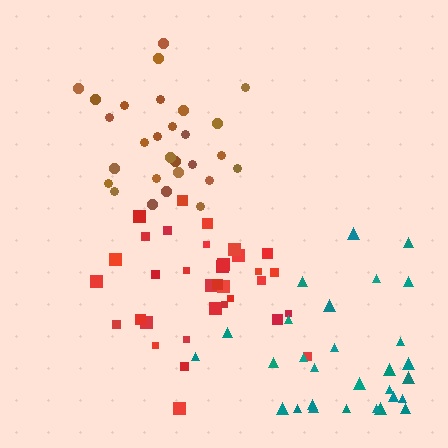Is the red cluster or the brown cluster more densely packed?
Red.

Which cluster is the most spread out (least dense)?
Teal.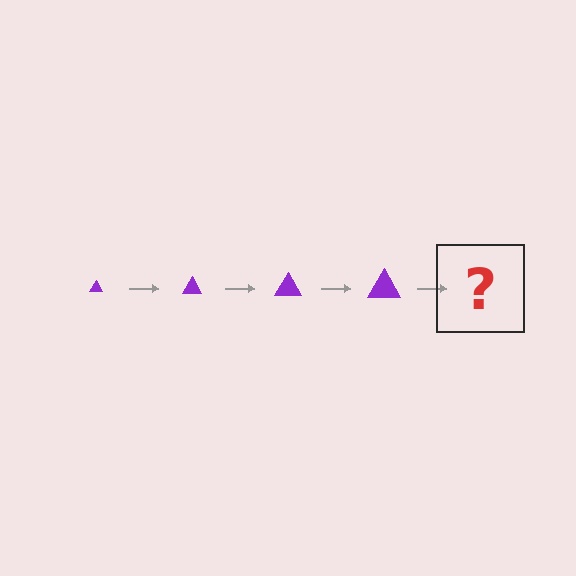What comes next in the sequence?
The next element should be a purple triangle, larger than the previous one.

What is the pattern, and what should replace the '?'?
The pattern is that the triangle gets progressively larger each step. The '?' should be a purple triangle, larger than the previous one.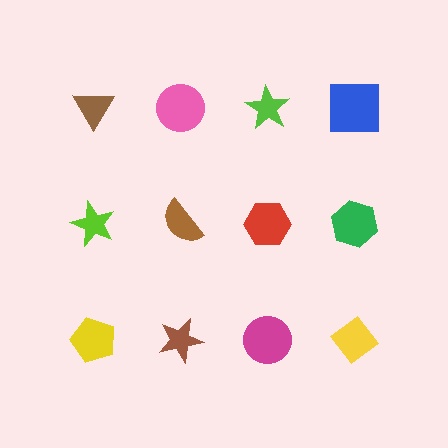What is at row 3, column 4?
A yellow diamond.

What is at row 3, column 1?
A yellow pentagon.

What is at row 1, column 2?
A pink circle.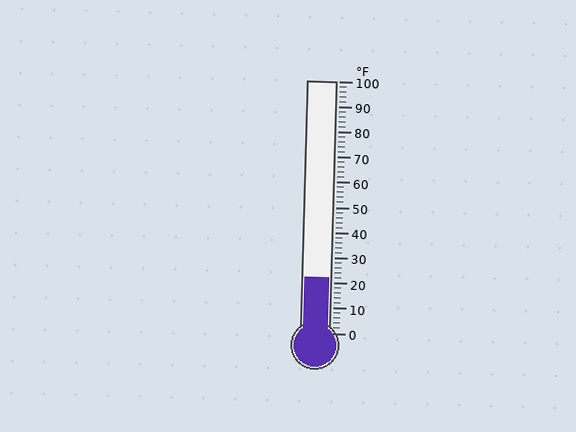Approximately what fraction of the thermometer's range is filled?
The thermometer is filled to approximately 20% of its range.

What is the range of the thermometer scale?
The thermometer scale ranges from 0°F to 100°F.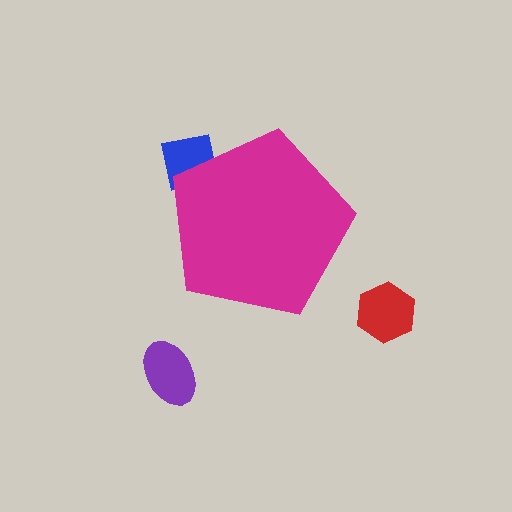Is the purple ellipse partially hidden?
No, the purple ellipse is fully visible.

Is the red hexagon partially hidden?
No, the red hexagon is fully visible.